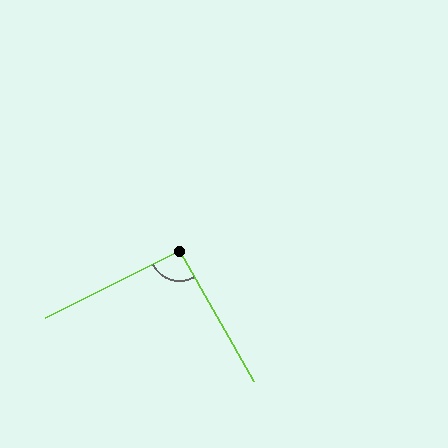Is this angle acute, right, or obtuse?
It is approximately a right angle.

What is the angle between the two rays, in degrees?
Approximately 93 degrees.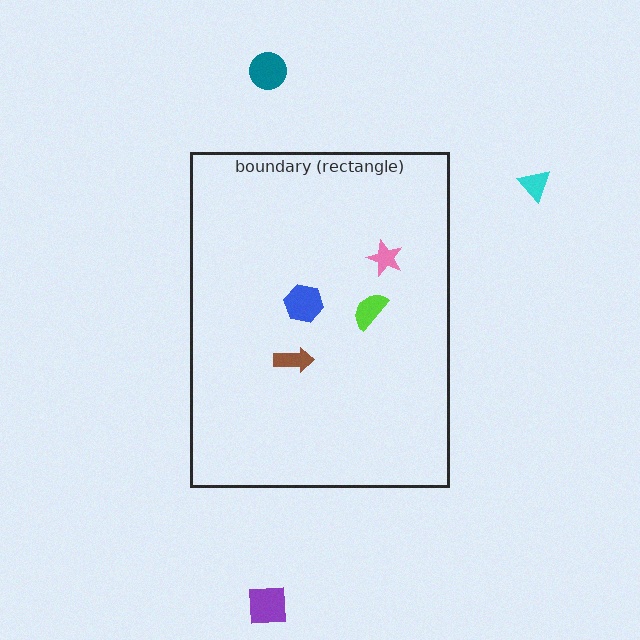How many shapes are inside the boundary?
4 inside, 3 outside.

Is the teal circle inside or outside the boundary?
Outside.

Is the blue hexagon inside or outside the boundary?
Inside.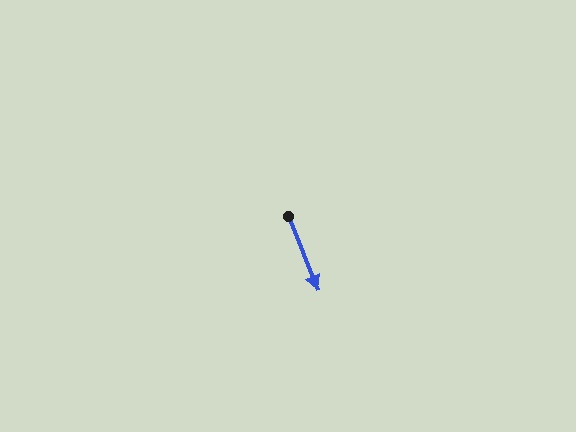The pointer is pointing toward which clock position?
Roughly 5 o'clock.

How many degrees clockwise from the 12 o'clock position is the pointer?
Approximately 158 degrees.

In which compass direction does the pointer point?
South.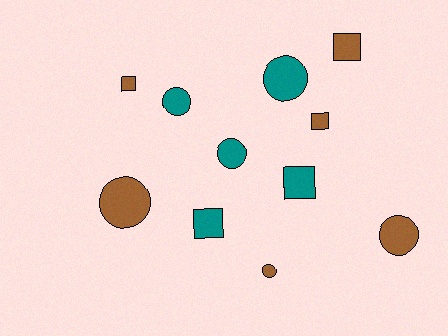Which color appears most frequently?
Brown, with 6 objects.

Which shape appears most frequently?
Circle, with 6 objects.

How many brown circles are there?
There are 3 brown circles.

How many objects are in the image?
There are 11 objects.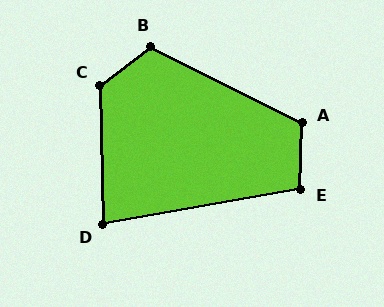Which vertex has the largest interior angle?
C, at approximately 126 degrees.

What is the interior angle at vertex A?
Approximately 115 degrees (obtuse).